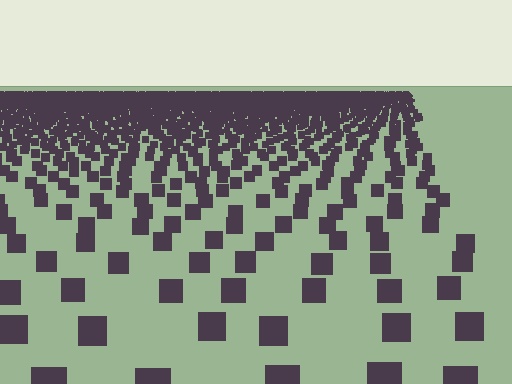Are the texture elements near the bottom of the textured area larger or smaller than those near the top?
Larger. Near the bottom, elements are closer to the viewer and appear at a bigger on-screen size.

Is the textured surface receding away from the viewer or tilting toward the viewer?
The surface is receding away from the viewer. Texture elements get smaller and denser toward the top.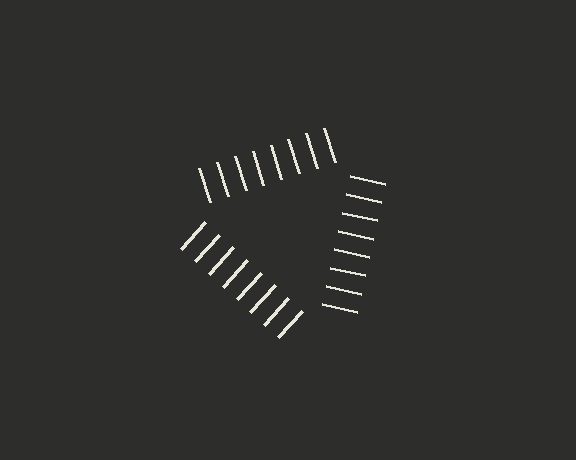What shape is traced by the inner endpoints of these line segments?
An illusory triangle — the line segments terminate on its edges but no continuous stroke is drawn.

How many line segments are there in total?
24 — 8 along each of the 3 edges.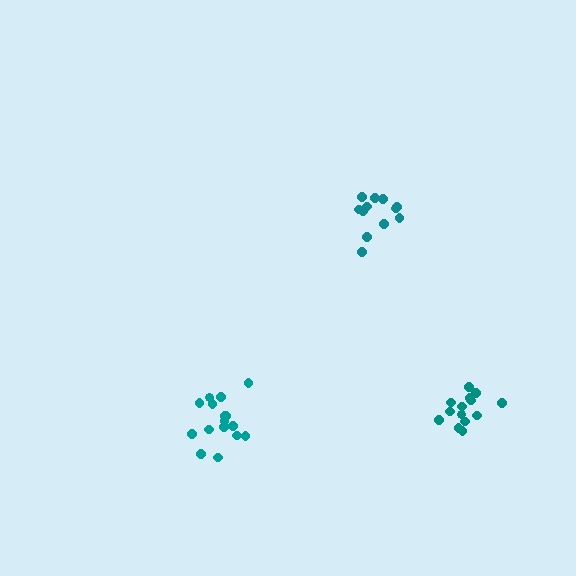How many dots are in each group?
Group 1: 14 dots, Group 2: 13 dots, Group 3: 16 dots (43 total).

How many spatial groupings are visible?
There are 3 spatial groupings.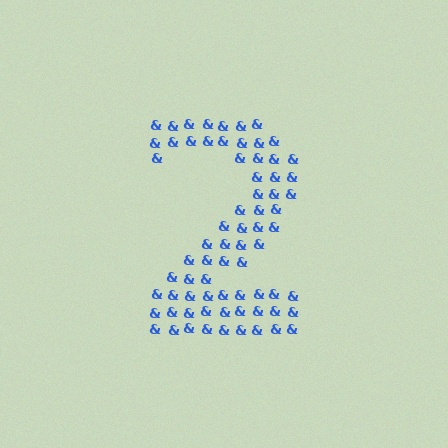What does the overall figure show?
The overall figure shows the digit 2.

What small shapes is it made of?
It is made of small ampersands.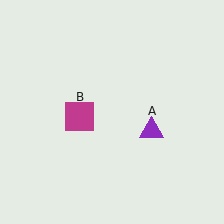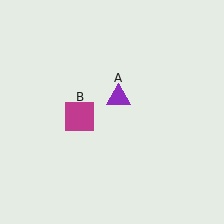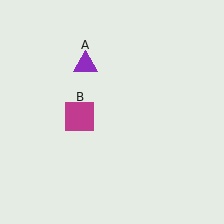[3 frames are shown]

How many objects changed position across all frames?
1 object changed position: purple triangle (object A).